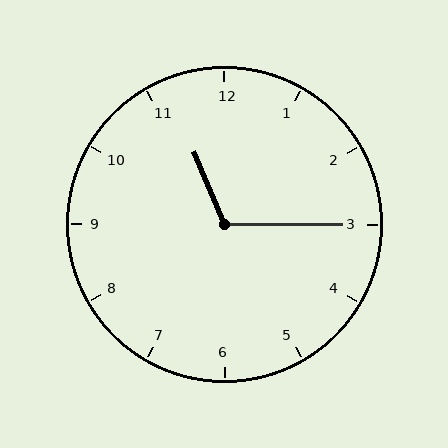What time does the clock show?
11:15.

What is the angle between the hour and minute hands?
Approximately 112 degrees.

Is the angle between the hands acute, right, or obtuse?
It is obtuse.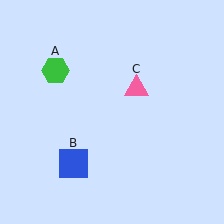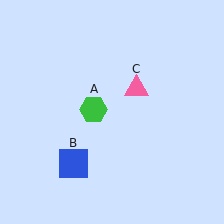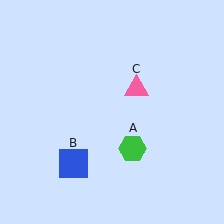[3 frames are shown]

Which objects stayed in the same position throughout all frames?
Blue square (object B) and pink triangle (object C) remained stationary.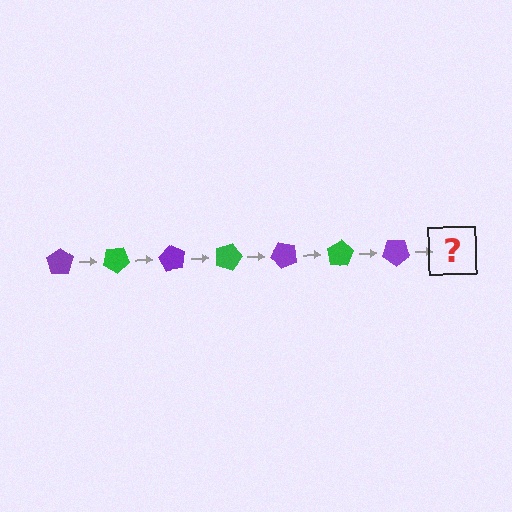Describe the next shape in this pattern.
It should be a green pentagon, rotated 210 degrees from the start.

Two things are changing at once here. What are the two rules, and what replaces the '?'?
The two rules are that it rotates 30 degrees each step and the color cycles through purple and green. The '?' should be a green pentagon, rotated 210 degrees from the start.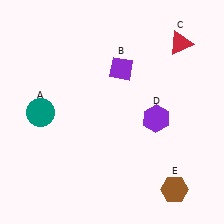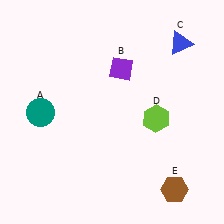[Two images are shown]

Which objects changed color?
C changed from red to blue. D changed from purple to lime.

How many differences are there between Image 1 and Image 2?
There are 2 differences between the two images.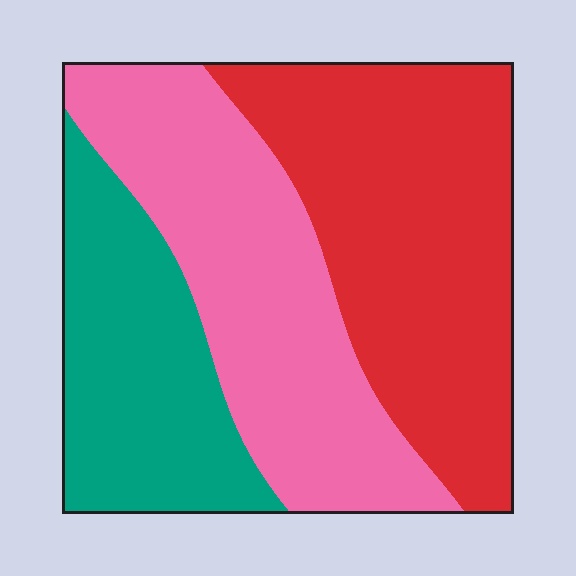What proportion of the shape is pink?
Pink covers around 35% of the shape.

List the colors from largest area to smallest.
From largest to smallest: red, pink, teal.